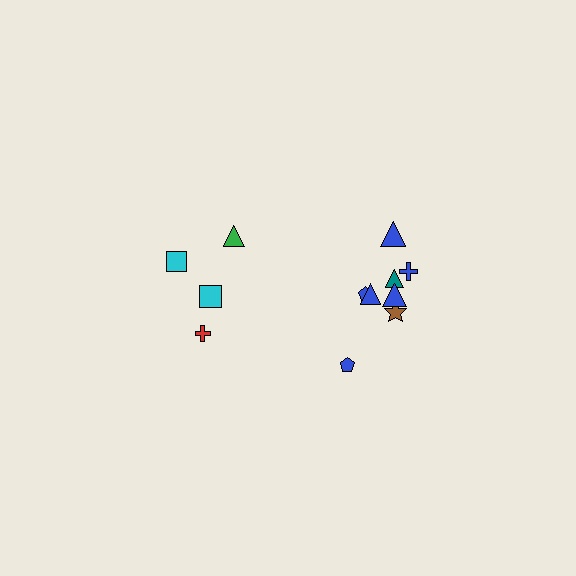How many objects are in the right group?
There are 8 objects.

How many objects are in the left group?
There are 4 objects.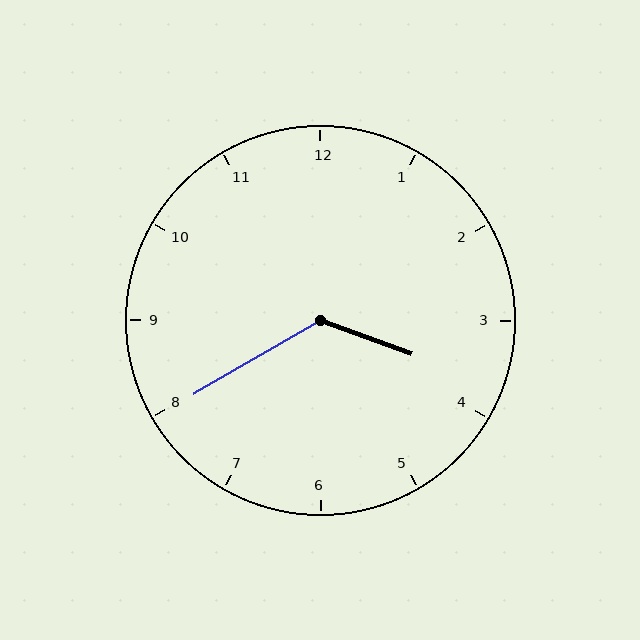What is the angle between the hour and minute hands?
Approximately 130 degrees.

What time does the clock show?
3:40.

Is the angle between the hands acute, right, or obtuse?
It is obtuse.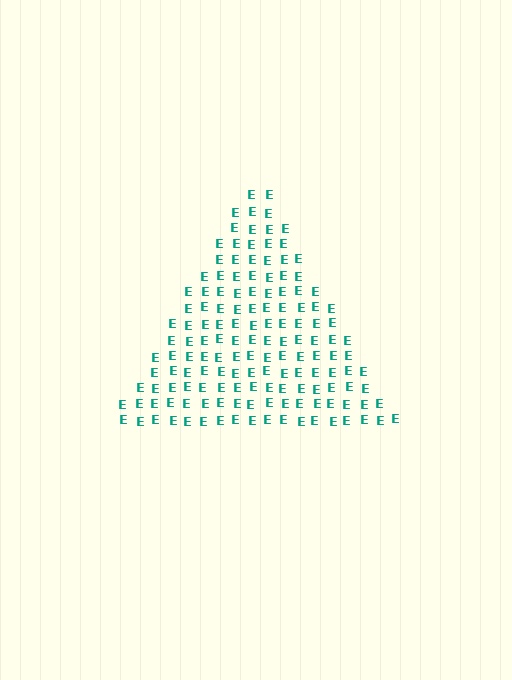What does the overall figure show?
The overall figure shows a triangle.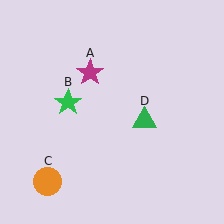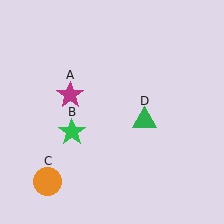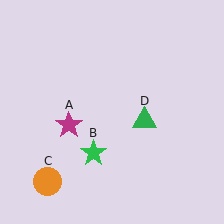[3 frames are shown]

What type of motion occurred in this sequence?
The magenta star (object A), green star (object B) rotated counterclockwise around the center of the scene.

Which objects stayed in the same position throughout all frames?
Orange circle (object C) and green triangle (object D) remained stationary.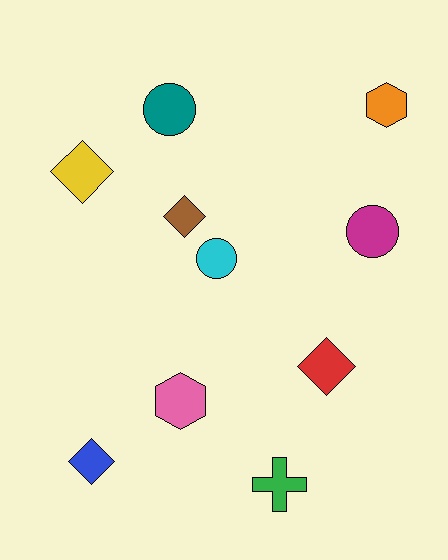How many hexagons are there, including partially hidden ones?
There are 2 hexagons.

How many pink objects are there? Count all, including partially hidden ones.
There is 1 pink object.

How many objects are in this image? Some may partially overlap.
There are 10 objects.